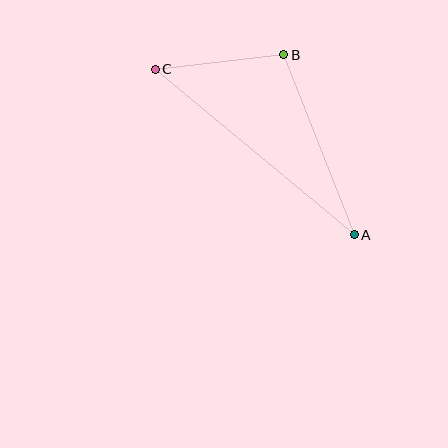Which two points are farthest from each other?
Points A and C are farthest from each other.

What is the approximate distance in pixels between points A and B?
The distance between A and B is approximately 193 pixels.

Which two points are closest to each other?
Points B and C are closest to each other.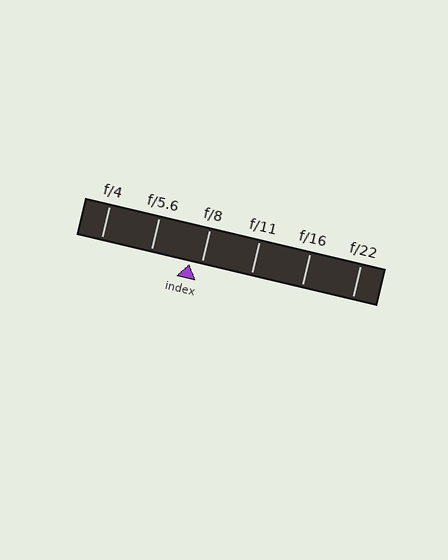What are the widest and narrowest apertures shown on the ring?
The widest aperture shown is f/4 and the narrowest is f/22.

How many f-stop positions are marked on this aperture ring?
There are 6 f-stop positions marked.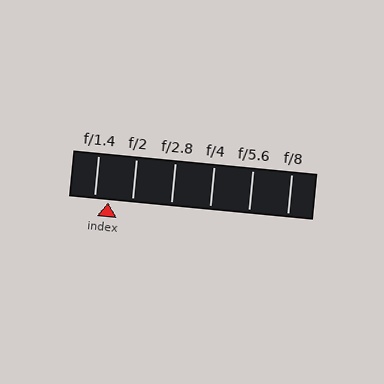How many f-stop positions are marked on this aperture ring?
There are 6 f-stop positions marked.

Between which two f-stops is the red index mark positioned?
The index mark is between f/1.4 and f/2.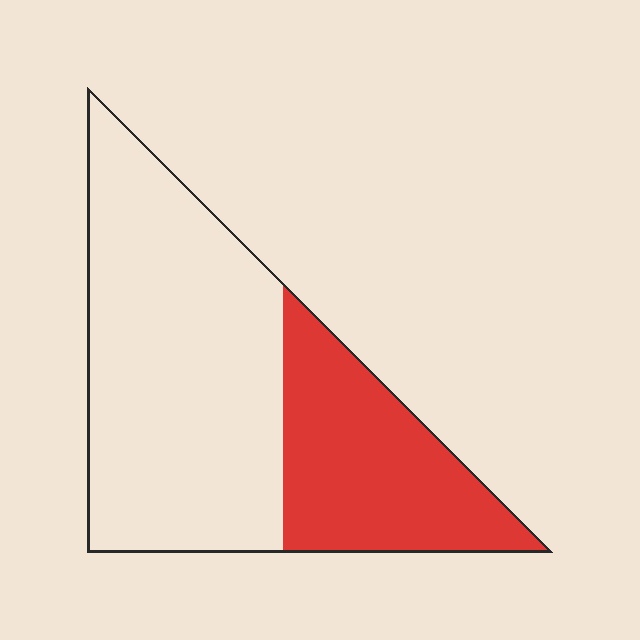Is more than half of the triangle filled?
No.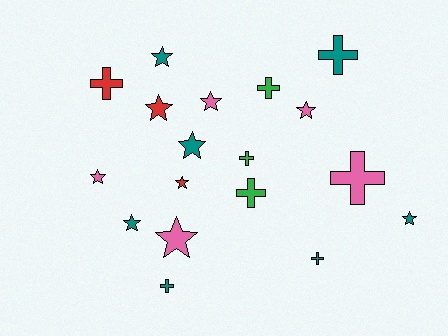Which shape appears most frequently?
Star, with 10 objects.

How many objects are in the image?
There are 18 objects.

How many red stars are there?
There are 2 red stars.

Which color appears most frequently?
Teal, with 7 objects.